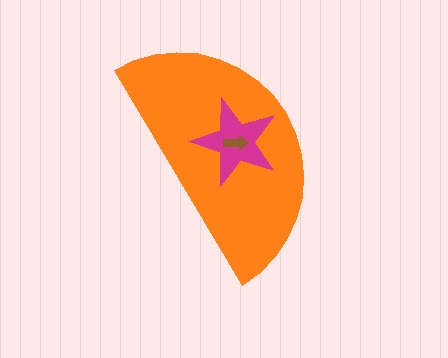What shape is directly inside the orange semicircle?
The magenta star.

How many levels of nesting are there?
3.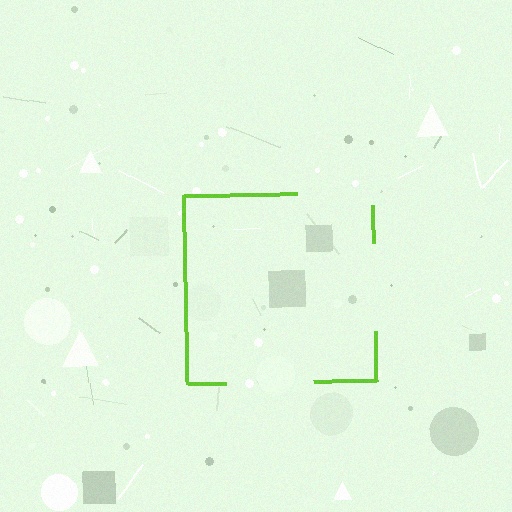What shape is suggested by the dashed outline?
The dashed outline suggests a square.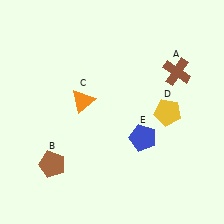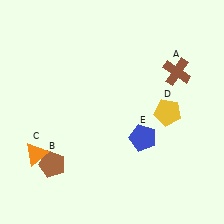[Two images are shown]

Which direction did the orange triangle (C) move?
The orange triangle (C) moved down.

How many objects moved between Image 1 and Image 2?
1 object moved between the two images.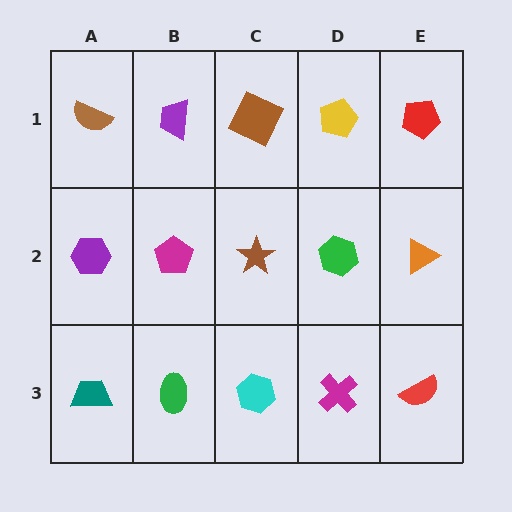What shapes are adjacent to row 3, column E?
An orange triangle (row 2, column E), a magenta cross (row 3, column D).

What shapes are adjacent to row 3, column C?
A brown star (row 2, column C), a green ellipse (row 3, column B), a magenta cross (row 3, column D).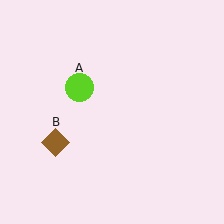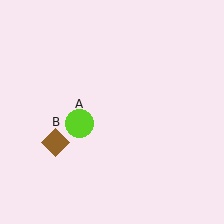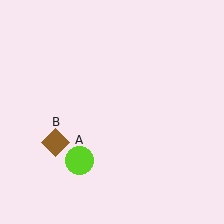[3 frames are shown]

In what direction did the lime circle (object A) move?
The lime circle (object A) moved down.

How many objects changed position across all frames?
1 object changed position: lime circle (object A).